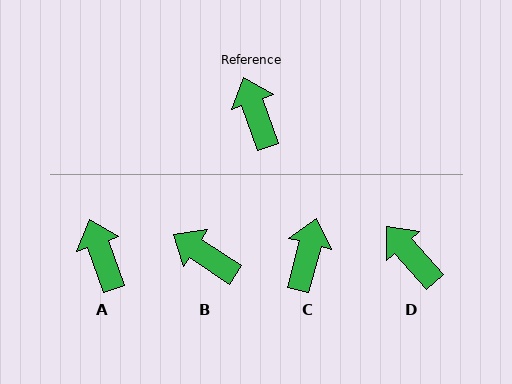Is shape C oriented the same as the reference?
No, it is off by about 34 degrees.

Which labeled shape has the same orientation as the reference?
A.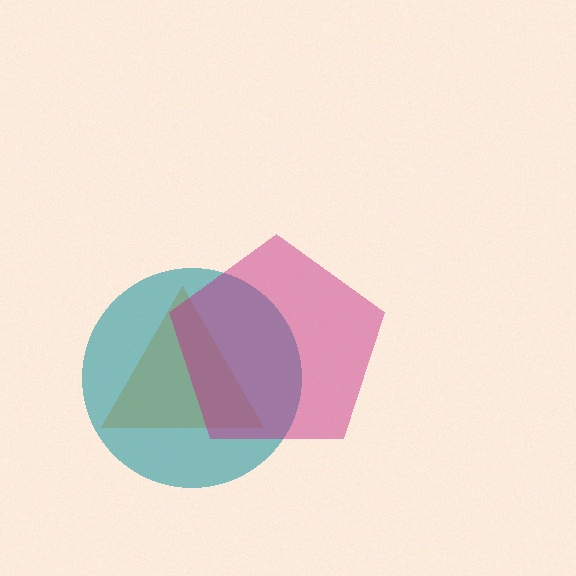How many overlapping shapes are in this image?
There are 3 overlapping shapes in the image.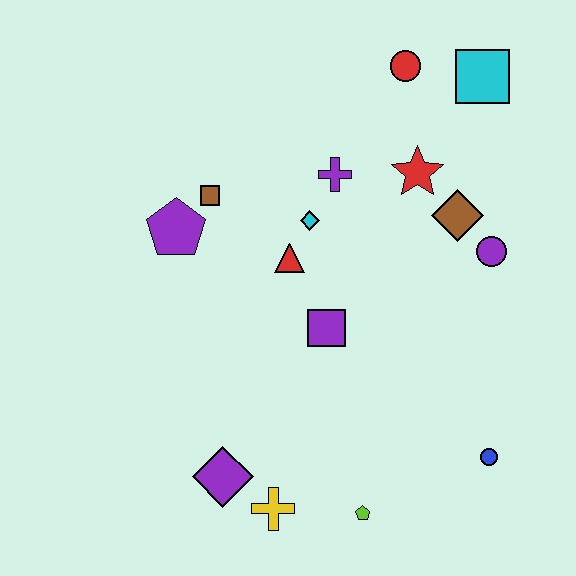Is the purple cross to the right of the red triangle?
Yes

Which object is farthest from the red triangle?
The blue circle is farthest from the red triangle.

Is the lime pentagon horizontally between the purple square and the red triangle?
No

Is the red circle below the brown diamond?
No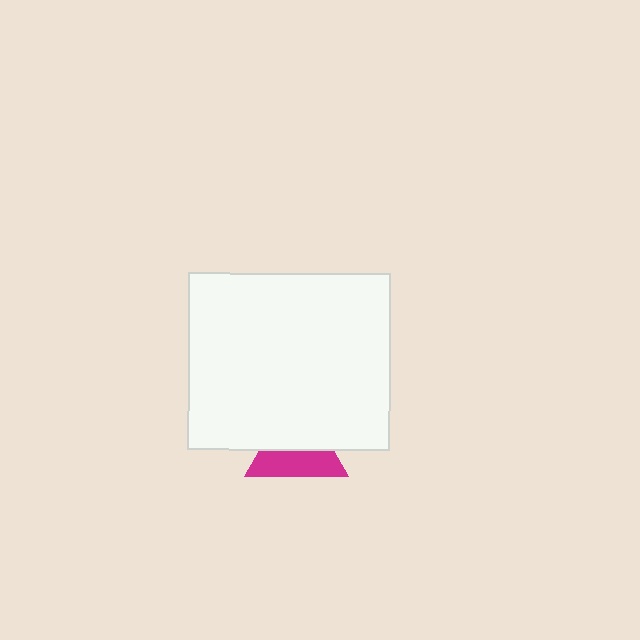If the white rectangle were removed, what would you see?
You would see the complete magenta triangle.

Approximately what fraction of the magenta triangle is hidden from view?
Roughly 51% of the magenta triangle is hidden behind the white rectangle.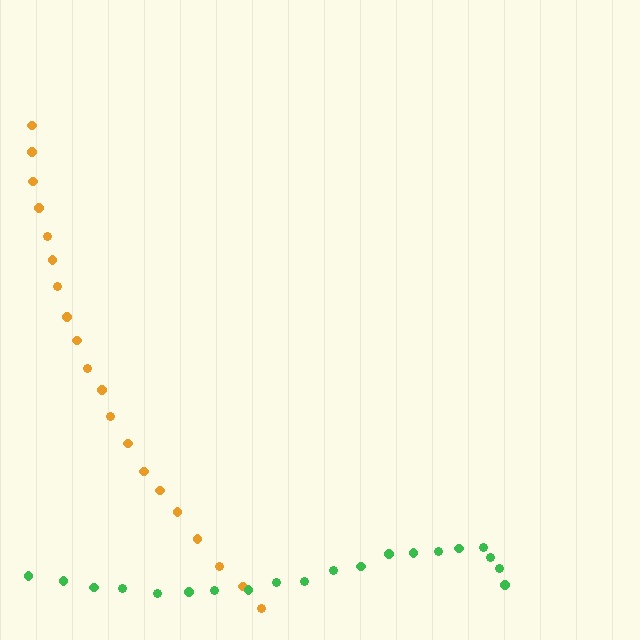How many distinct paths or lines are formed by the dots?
There are 2 distinct paths.